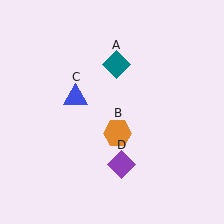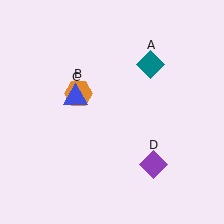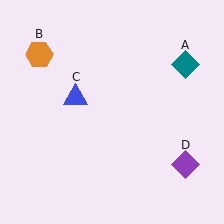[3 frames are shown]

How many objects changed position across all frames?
3 objects changed position: teal diamond (object A), orange hexagon (object B), purple diamond (object D).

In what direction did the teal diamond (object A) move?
The teal diamond (object A) moved right.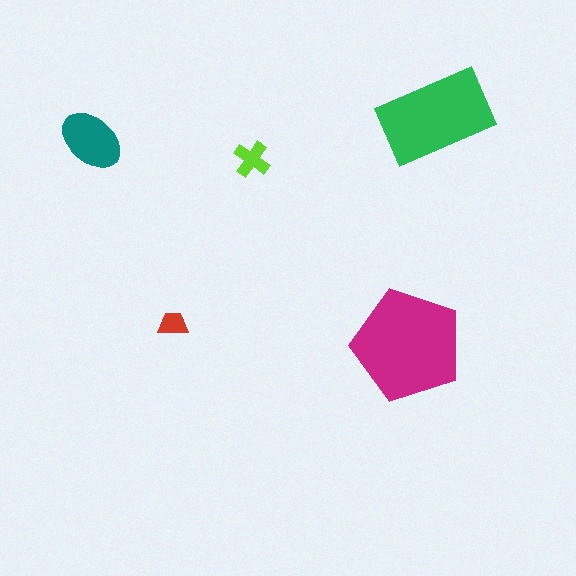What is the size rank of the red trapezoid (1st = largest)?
5th.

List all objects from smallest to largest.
The red trapezoid, the lime cross, the teal ellipse, the green rectangle, the magenta pentagon.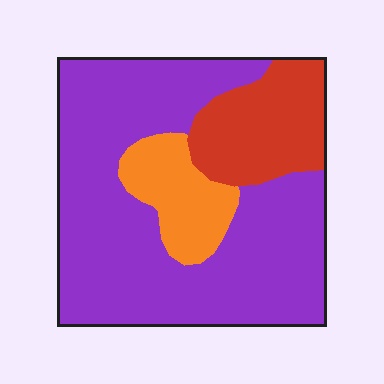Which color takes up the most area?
Purple, at roughly 70%.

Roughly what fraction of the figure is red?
Red takes up less than a quarter of the figure.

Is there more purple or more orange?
Purple.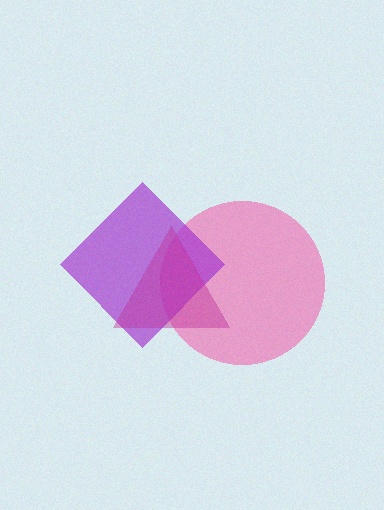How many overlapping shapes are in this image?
There are 3 overlapping shapes in the image.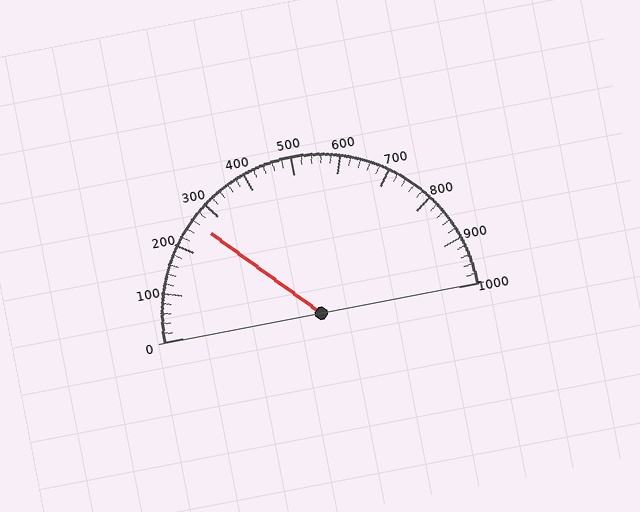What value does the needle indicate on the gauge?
The needle indicates approximately 260.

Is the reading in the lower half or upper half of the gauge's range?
The reading is in the lower half of the range (0 to 1000).